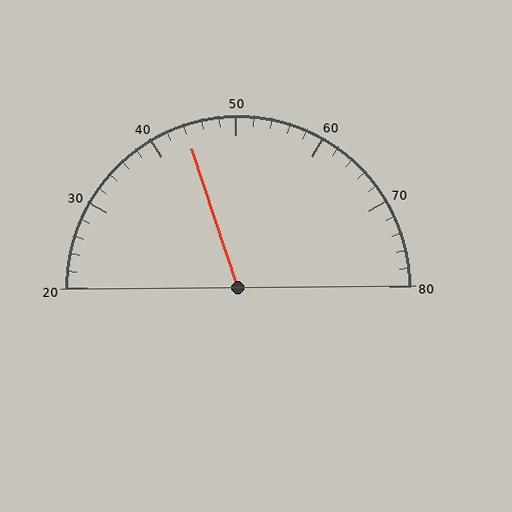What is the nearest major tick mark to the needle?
The nearest major tick mark is 40.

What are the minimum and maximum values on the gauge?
The gauge ranges from 20 to 80.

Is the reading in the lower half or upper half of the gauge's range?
The reading is in the lower half of the range (20 to 80).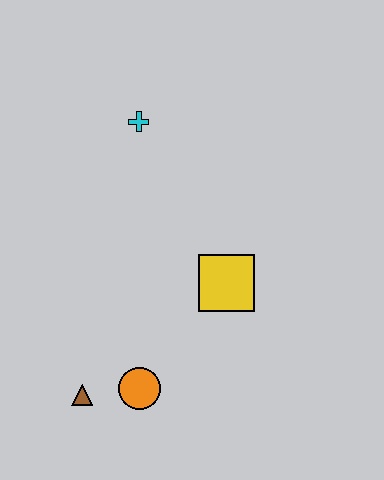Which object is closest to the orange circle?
The brown triangle is closest to the orange circle.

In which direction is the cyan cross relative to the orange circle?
The cyan cross is above the orange circle.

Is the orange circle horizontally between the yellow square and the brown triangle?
Yes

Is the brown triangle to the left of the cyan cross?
Yes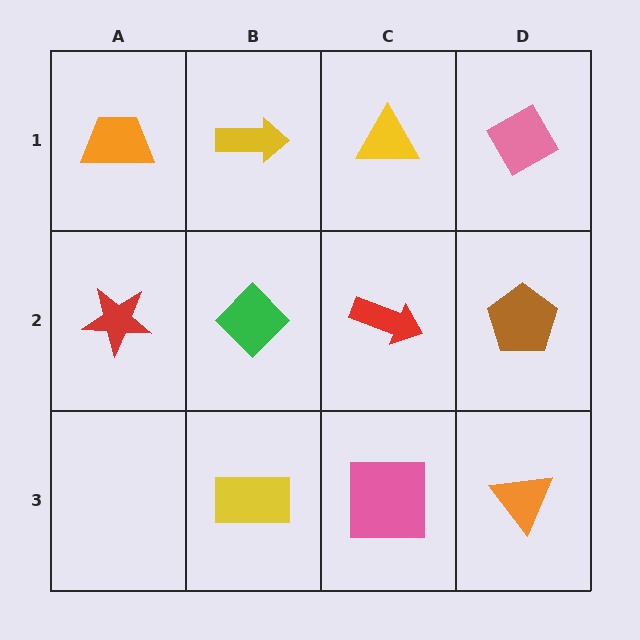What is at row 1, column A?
An orange trapezoid.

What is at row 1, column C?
A yellow triangle.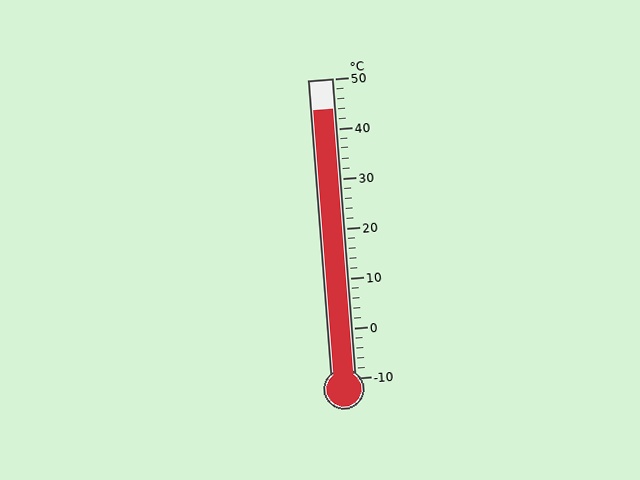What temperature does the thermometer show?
The thermometer shows approximately 44°C.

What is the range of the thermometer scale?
The thermometer scale ranges from -10°C to 50°C.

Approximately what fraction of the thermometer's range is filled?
The thermometer is filled to approximately 90% of its range.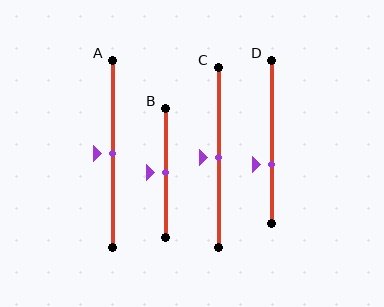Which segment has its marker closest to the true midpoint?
Segment A has its marker closest to the true midpoint.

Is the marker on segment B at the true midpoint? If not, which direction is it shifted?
Yes, the marker on segment B is at the true midpoint.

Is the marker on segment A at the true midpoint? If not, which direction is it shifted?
Yes, the marker on segment A is at the true midpoint.